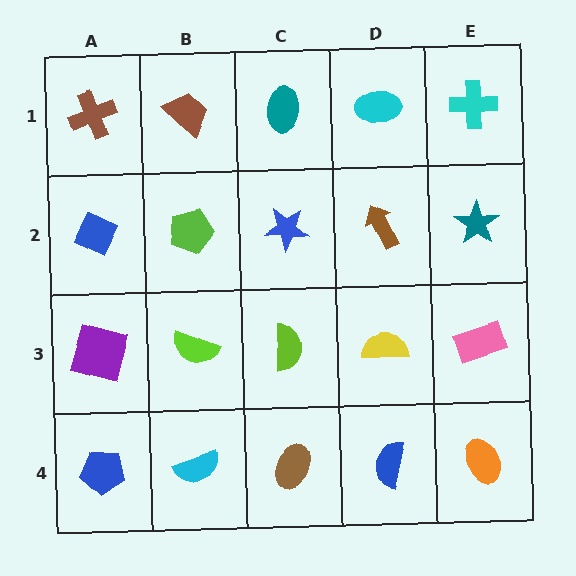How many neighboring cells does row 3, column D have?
4.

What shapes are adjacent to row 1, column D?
A brown arrow (row 2, column D), a teal ellipse (row 1, column C), a cyan cross (row 1, column E).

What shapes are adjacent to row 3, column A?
A blue diamond (row 2, column A), a blue pentagon (row 4, column A), a lime semicircle (row 3, column B).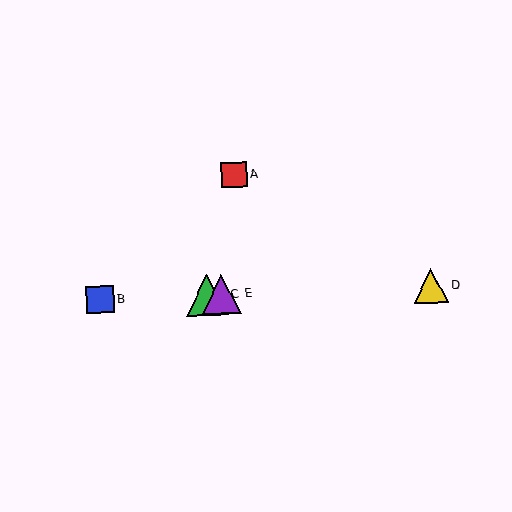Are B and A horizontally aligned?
No, B is at y≈300 and A is at y≈175.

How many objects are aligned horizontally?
4 objects (B, C, D, E) are aligned horizontally.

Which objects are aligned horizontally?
Objects B, C, D, E are aligned horizontally.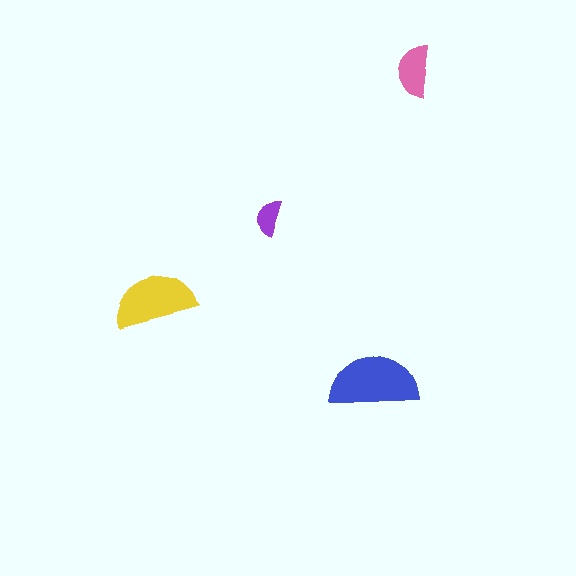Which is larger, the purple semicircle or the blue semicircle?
The blue one.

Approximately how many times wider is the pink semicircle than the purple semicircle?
About 1.5 times wider.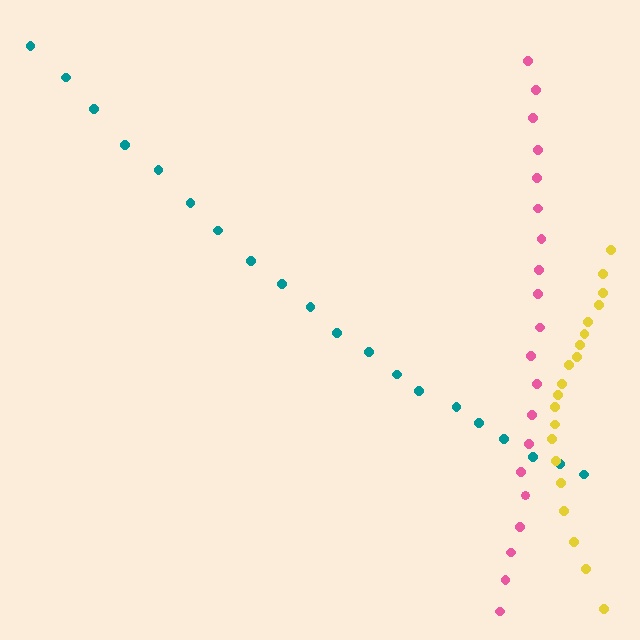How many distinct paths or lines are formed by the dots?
There are 3 distinct paths.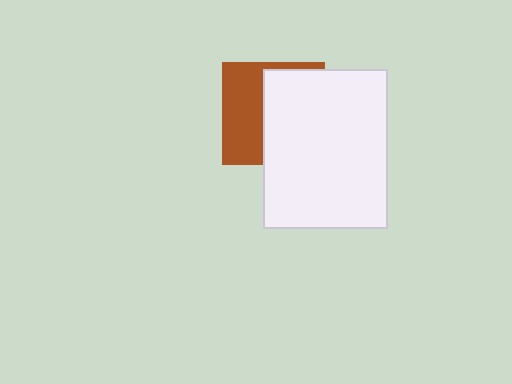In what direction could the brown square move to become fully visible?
The brown square could move left. That would shift it out from behind the white rectangle entirely.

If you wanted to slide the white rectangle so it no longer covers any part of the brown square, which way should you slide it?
Slide it right — that is the most direct way to separate the two shapes.